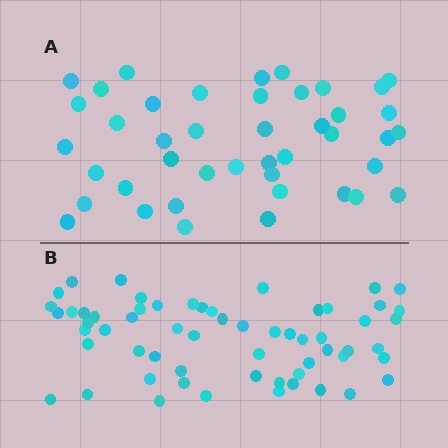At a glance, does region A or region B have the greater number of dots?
Region B (the bottom region) has more dots.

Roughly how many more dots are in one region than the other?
Region B has approximately 15 more dots than region A.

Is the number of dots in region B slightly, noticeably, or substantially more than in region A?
Region B has noticeably more, but not dramatically so. The ratio is roughly 1.4 to 1.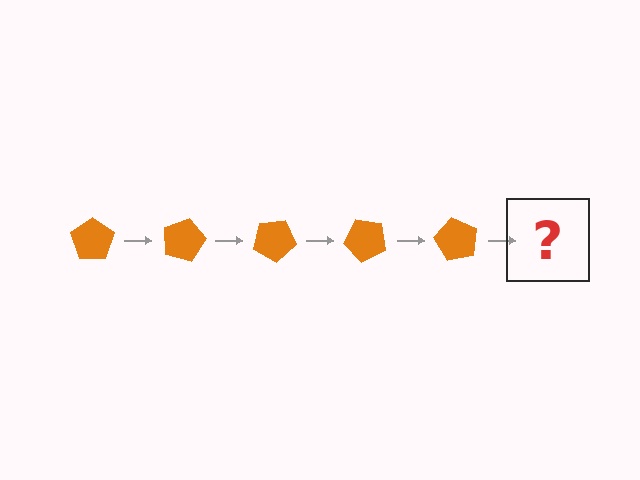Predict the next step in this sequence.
The next step is an orange pentagon rotated 75 degrees.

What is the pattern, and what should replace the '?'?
The pattern is that the pentagon rotates 15 degrees each step. The '?' should be an orange pentagon rotated 75 degrees.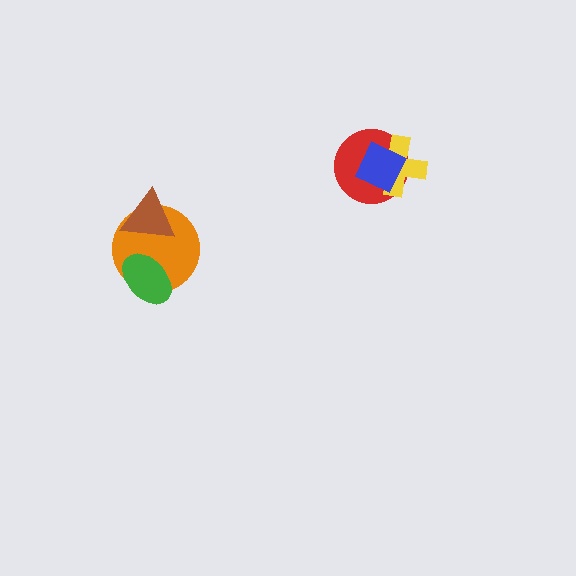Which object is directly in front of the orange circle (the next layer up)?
The green ellipse is directly in front of the orange circle.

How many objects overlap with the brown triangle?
1 object overlaps with the brown triangle.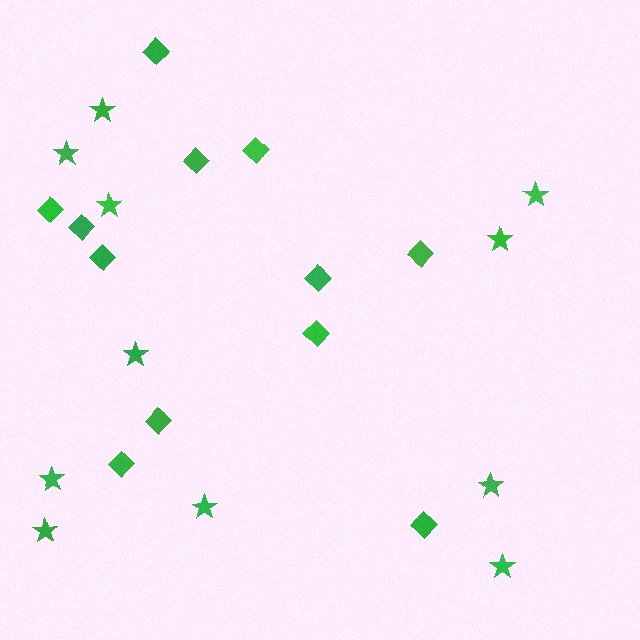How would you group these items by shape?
There are 2 groups: one group of stars (11) and one group of diamonds (12).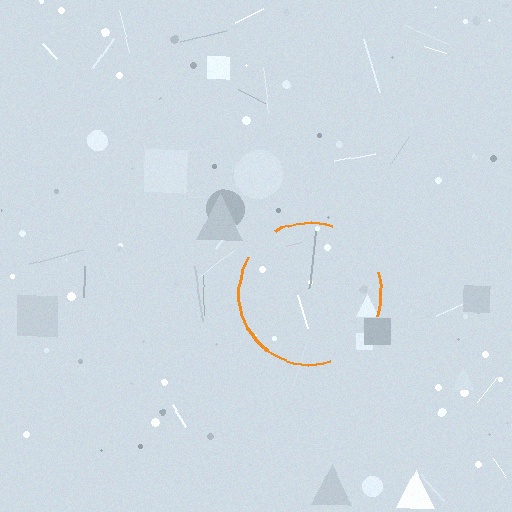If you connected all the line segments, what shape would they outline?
They would outline a circle.